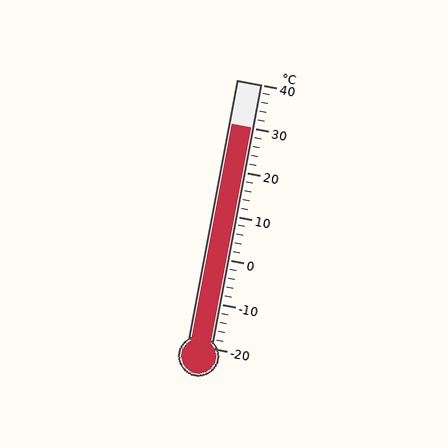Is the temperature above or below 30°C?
The temperature is at 30°C.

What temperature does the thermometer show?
The thermometer shows approximately 30°C.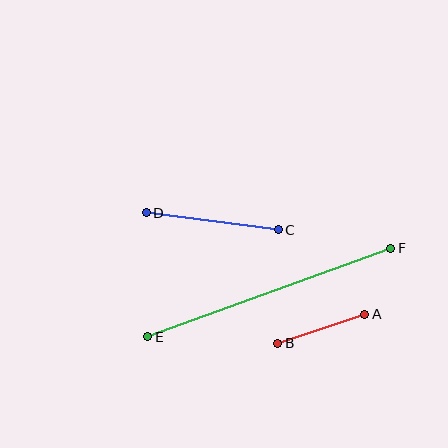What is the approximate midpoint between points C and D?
The midpoint is at approximately (212, 221) pixels.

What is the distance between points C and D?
The distance is approximately 133 pixels.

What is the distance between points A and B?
The distance is approximately 92 pixels.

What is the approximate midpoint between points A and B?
The midpoint is at approximately (321, 329) pixels.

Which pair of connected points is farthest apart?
Points E and F are farthest apart.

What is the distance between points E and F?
The distance is approximately 259 pixels.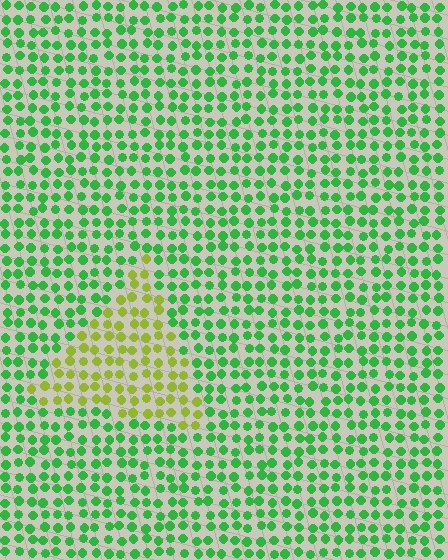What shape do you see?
I see a triangle.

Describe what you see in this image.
The image is filled with small green elements in a uniform arrangement. A triangle-shaped region is visible where the elements are tinted to a slightly different hue, forming a subtle color boundary.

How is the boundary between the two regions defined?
The boundary is defined purely by a slight shift in hue (about 52 degrees). Spacing, size, and orientation are identical on both sides.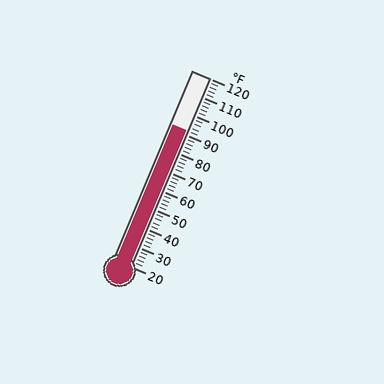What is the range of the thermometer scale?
The thermometer scale ranges from 20°F to 120°F.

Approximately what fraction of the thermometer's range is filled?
The thermometer is filled to approximately 70% of its range.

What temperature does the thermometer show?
The thermometer shows approximately 92°F.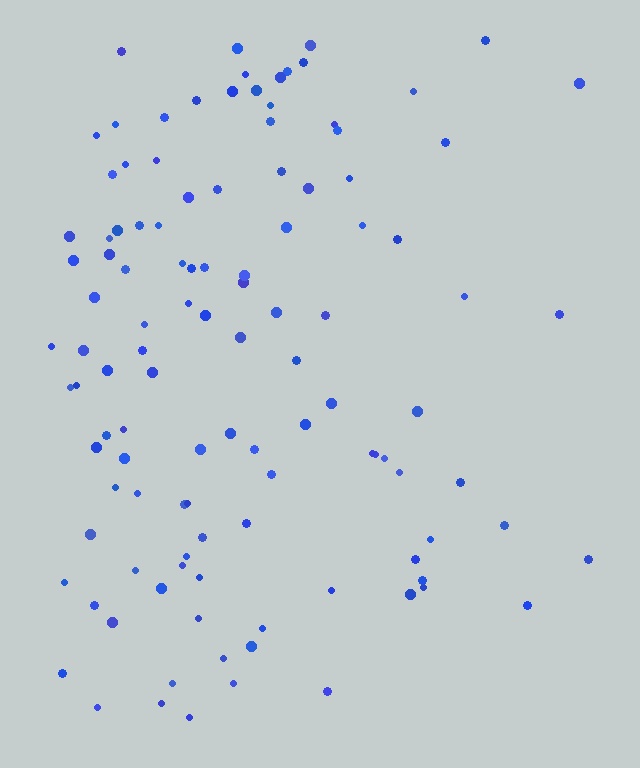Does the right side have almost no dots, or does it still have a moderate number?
Still a moderate number, just noticeably fewer than the left.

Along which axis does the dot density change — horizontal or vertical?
Horizontal.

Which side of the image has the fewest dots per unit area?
The right.